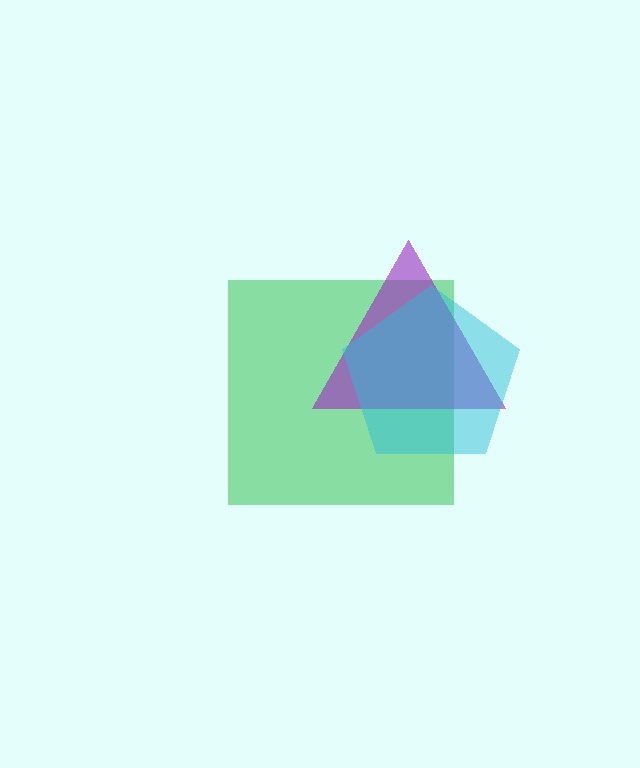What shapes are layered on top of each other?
The layered shapes are: a green square, a purple triangle, a cyan pentagon.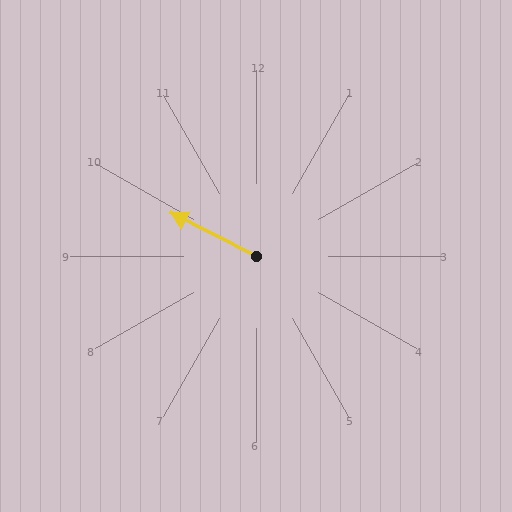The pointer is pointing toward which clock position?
Roughly 10 o'clock.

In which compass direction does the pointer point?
Northwest.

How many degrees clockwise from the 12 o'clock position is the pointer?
Approximately 297 degrees.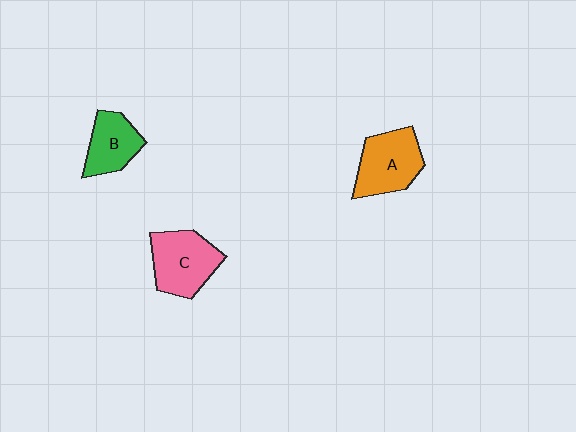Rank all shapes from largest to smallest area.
From largest to smallest: C (pink), A (orange), B (green).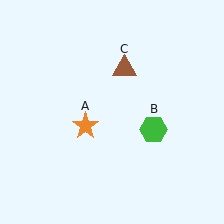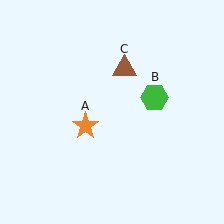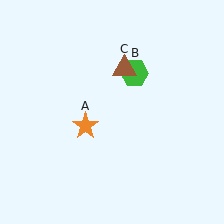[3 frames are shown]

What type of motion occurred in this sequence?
The green hexagon (object B) rotated counterclockwise around the center of the scene.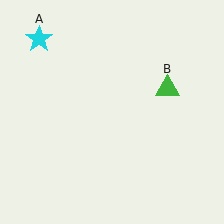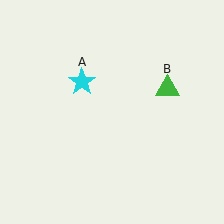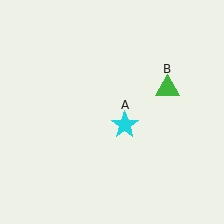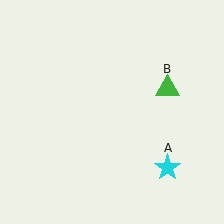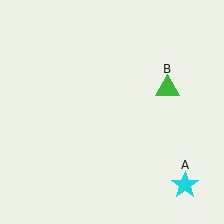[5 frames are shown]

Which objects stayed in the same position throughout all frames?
Green triangle (object B) remained stationary.